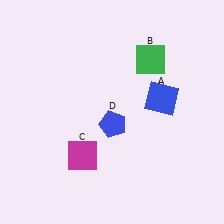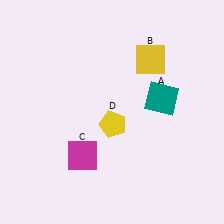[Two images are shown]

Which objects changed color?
A changed from blue to teal. B changed from green to yellow. D changed from blue to yellow.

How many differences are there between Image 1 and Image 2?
There are 3 differences between the two images.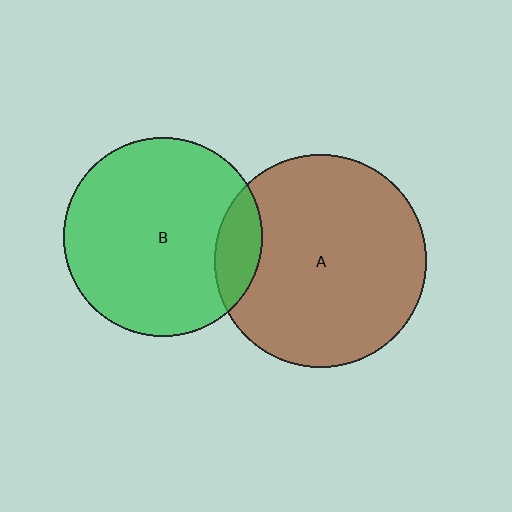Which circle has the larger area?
Circle A (brown).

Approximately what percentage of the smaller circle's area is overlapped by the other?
Approximately 15%.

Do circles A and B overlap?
Yes.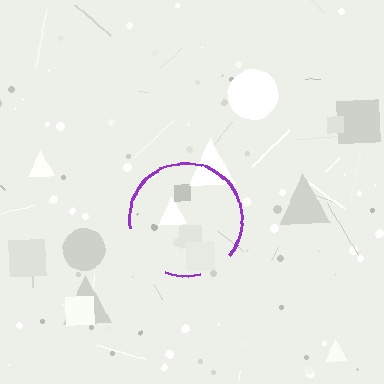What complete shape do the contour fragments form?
The contour fragments form a circle.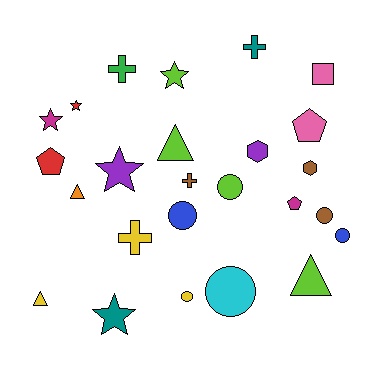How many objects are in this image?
There are 25 objects.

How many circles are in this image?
There are 6 circles.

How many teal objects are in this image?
There are 2 teal objects.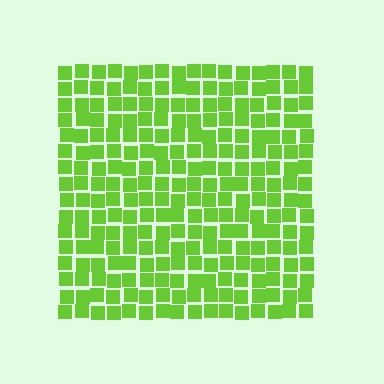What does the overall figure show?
The overall figure shows a square.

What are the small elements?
The small elements are squares.